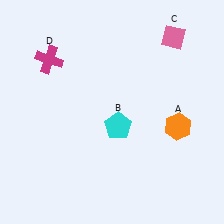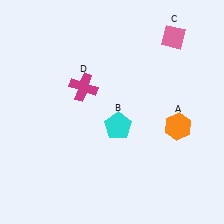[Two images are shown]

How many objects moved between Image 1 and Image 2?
1 object moved between the two images.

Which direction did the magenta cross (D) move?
The magenta cross (D) moved right.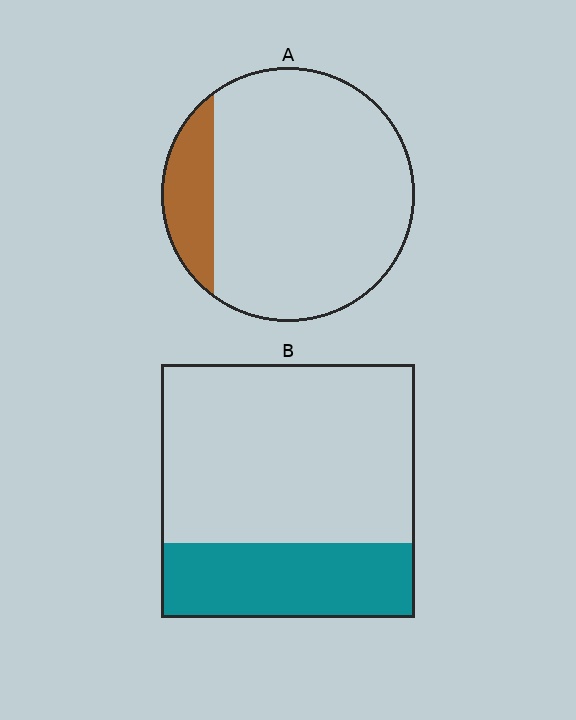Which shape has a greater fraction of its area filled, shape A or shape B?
Shape B.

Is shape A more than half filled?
No.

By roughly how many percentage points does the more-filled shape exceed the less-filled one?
By roughly 15 percentage points (B over A).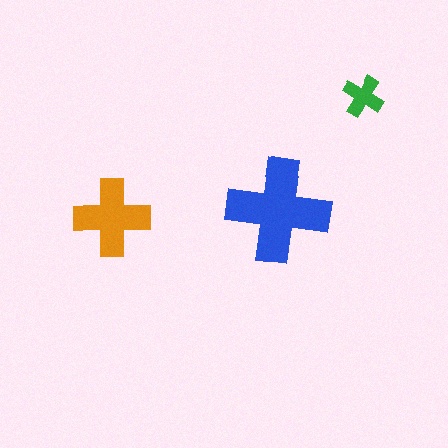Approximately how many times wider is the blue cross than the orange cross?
About 1.5 times wider.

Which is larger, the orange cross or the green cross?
The orange one.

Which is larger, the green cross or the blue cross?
The blue one.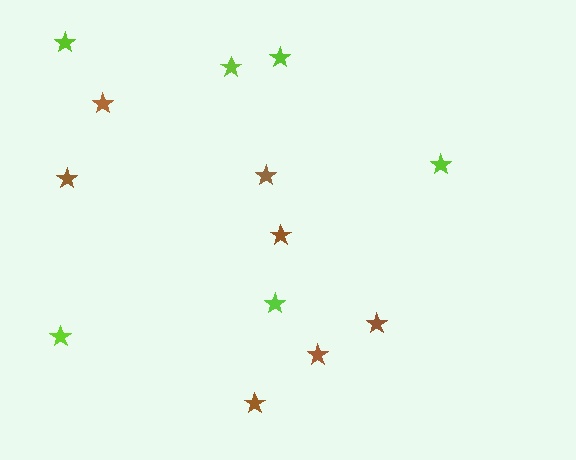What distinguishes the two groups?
There are 2 groups: one group of brown stars (7) and one group of lime stars (6).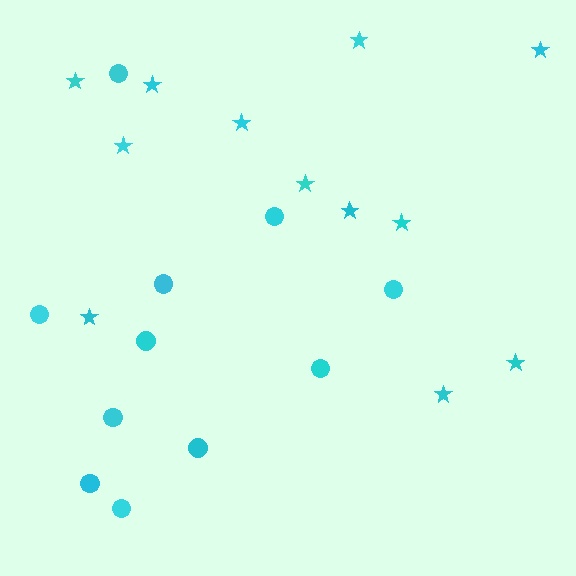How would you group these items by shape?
There are 2 groups: one group of stars (12) and one group of circles (11).